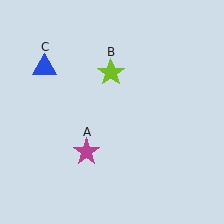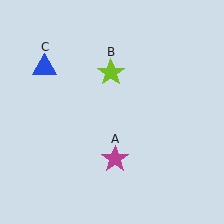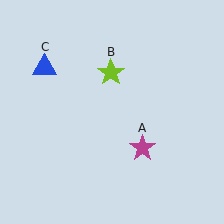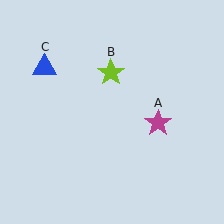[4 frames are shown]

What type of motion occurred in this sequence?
The magenta star (object A) rotated counterclockwise around the center of the scene.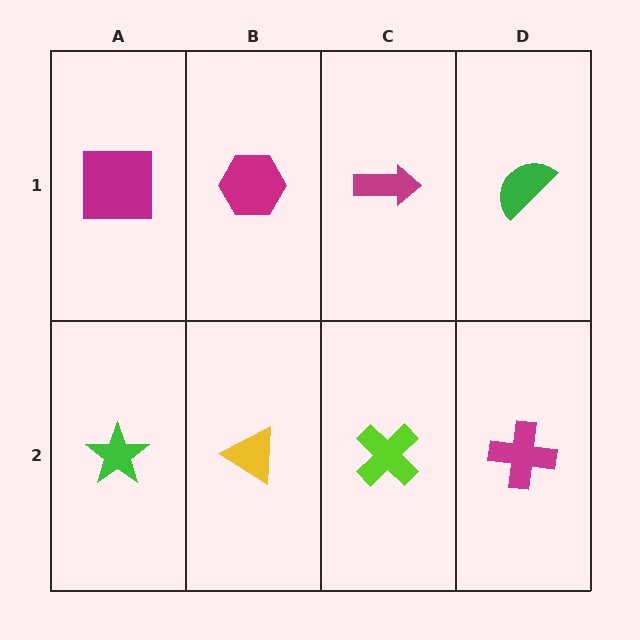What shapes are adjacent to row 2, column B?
A magenta hexagon (row 1, column B), a green star (row 2, column A), a lime cross (row 2, column C).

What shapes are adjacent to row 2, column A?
A magenta square (row 1, column A), a yellow triangle (row 2, column B).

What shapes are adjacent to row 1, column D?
A magenta cross (row 2, column D), a magenta arrow (row 1, column C).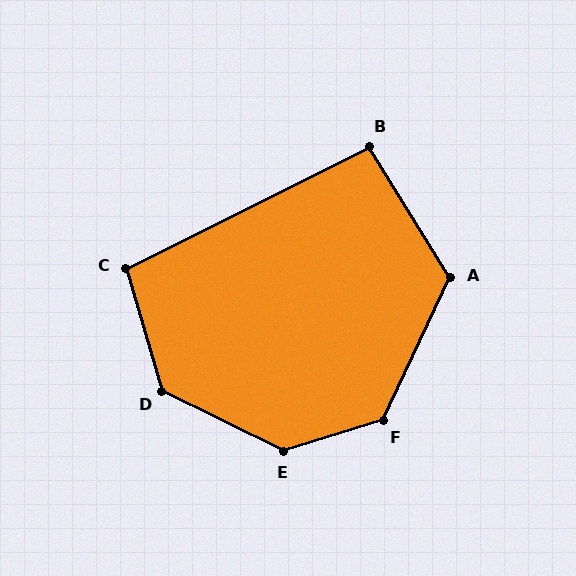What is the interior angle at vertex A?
Approximately 123 degrees (obtuse).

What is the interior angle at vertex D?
Approximately 132 degrees (obtuse).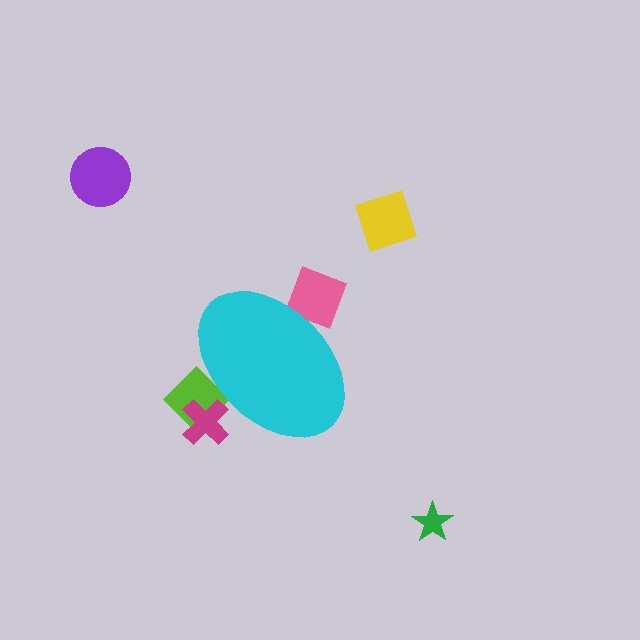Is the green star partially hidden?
No, the green star is fully visible.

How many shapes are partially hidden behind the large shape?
3 shapes are partially hidden.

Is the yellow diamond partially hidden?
No, the yellow diamond is fully visible.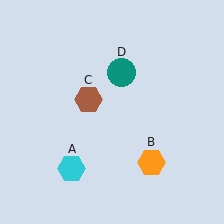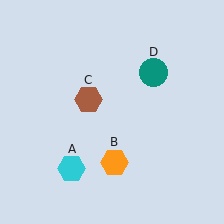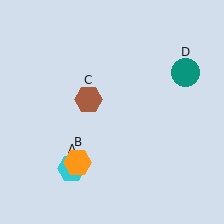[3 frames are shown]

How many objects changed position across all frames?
2 objects changed position: orange hexagon (object B), teal circle (object D).